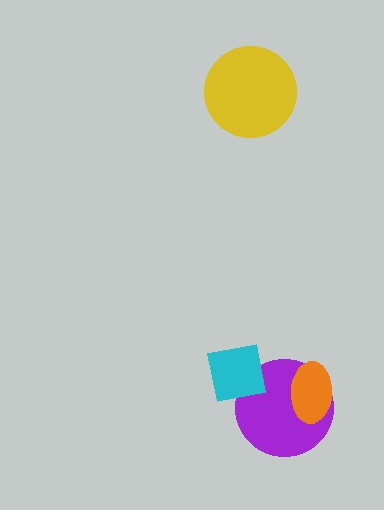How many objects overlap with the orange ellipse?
1 object overlaps with the orange ellipse.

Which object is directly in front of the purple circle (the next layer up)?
The orange ellipse is directly in front of the purple circle.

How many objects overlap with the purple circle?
2 objects overlap with the purple circle.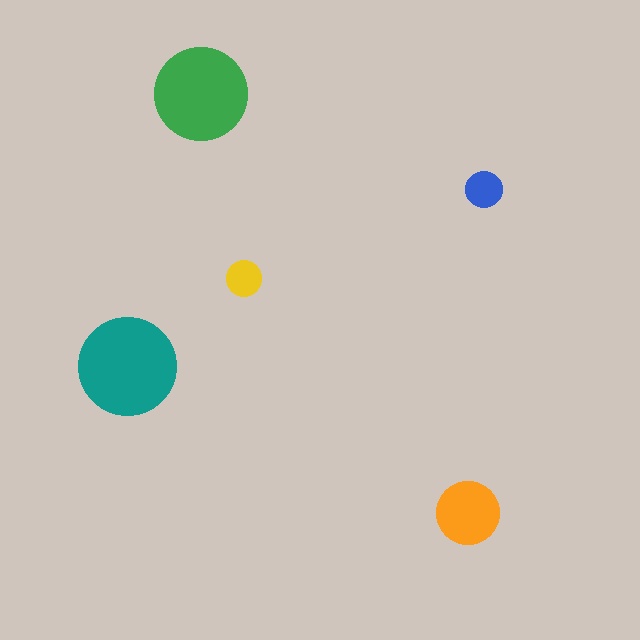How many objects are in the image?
There are 5 objects in the image.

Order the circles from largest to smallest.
the teal one, the green one, the orange one, the blue one, the yellow one.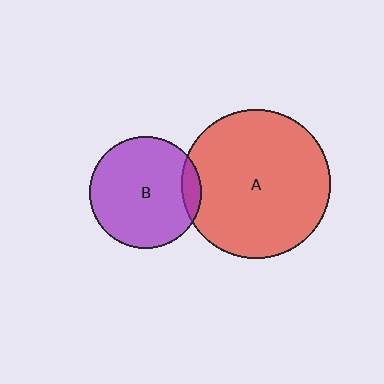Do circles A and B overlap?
Yes.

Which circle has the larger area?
Circle A (red).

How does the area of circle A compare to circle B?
Approximately 1.8 times.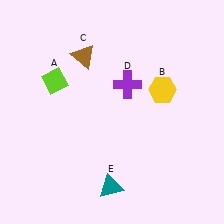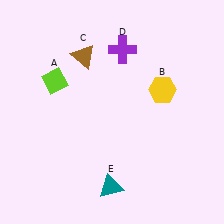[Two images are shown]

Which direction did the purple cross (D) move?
The purple cross (D) moved up.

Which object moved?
The purple cross (D) moved up.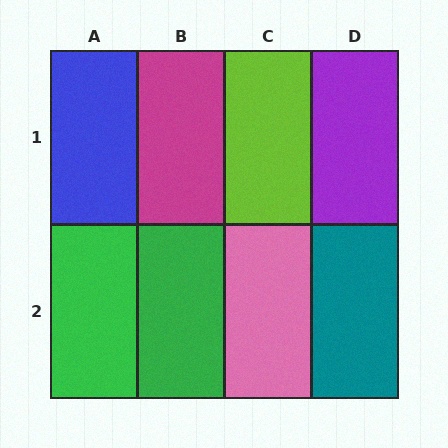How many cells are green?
2 cells are green.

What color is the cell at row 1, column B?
Magenta.